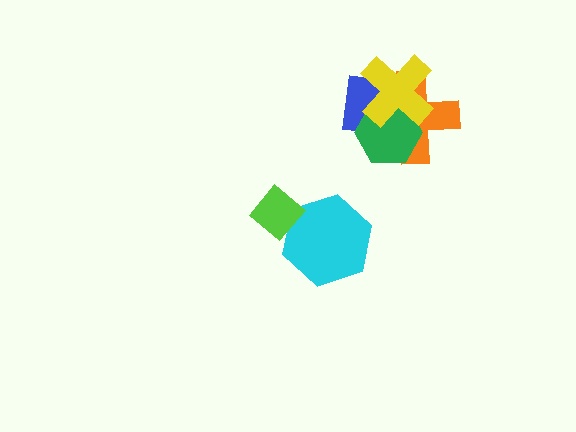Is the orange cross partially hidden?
Yes, it is partially covered by another shape.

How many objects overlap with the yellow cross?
3 objects overlap with the yellow cross.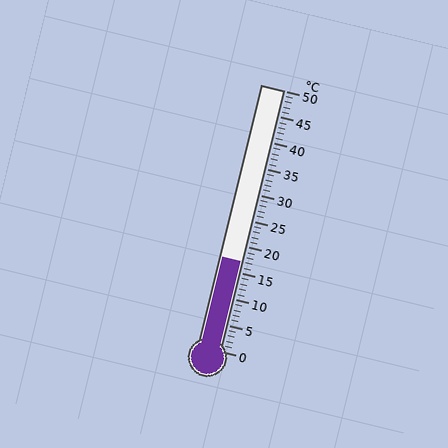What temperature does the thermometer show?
The thermometer shows approximately 17°C.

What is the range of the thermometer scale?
The thermometer scale ranges from 0°C to 50°C.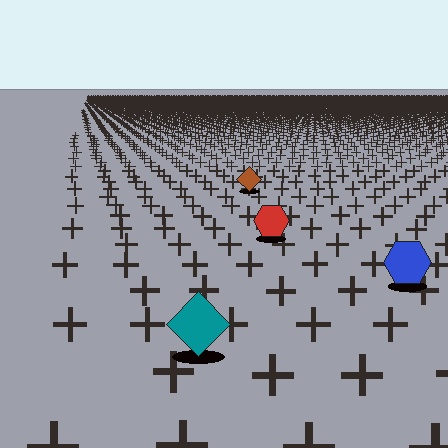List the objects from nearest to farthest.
From nearest to farthest: the teal diamond, the blue hexagon, the red hexagon, the brown diamond.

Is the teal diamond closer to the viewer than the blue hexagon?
Yes. The teal diamond is closer — you can tell from the texture gradient: the ground texture is coarser near it.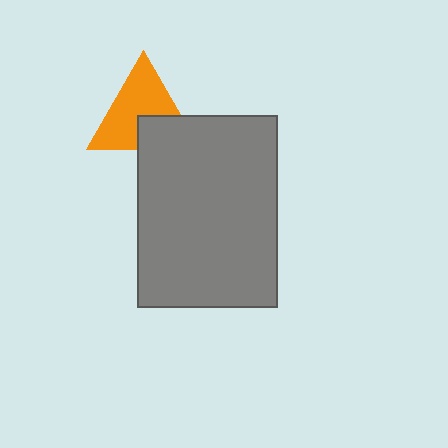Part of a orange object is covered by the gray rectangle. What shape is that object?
It is a triangle.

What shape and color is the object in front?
The object in front is a gray rectangle.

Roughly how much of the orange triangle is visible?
Most of it is visible (roughly 68%).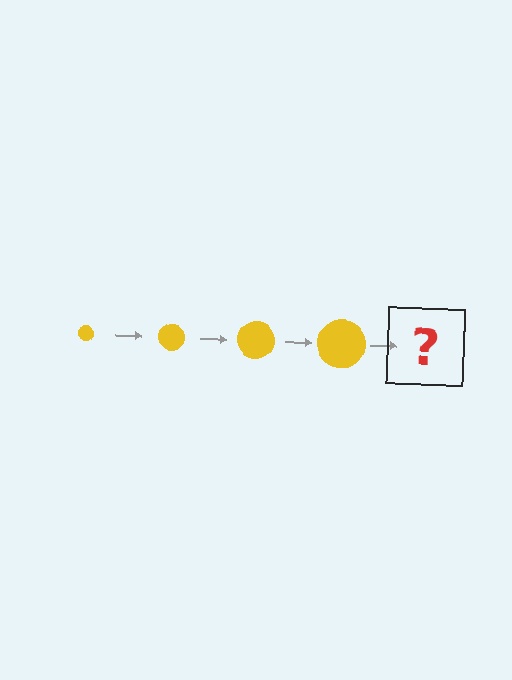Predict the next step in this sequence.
The next step is a yellow circle, larger than the previous one.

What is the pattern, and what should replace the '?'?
The pattern is that the circle gets progressively larger each step. The '?' should be a yellow circle, larger than the previous one.